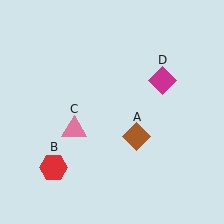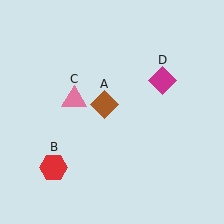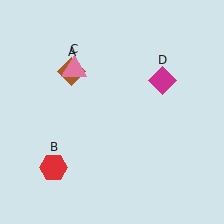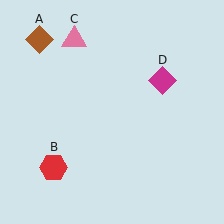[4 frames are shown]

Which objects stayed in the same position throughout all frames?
Red hexagon (object B) and magenta diamond (object D) remained stationary.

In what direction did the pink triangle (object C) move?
The pink triangle (object C) moved up.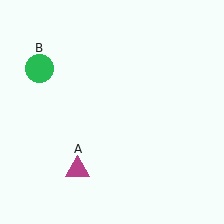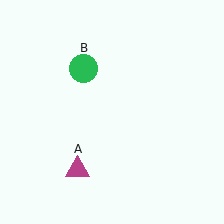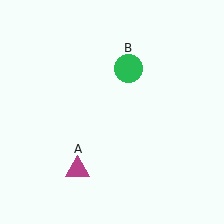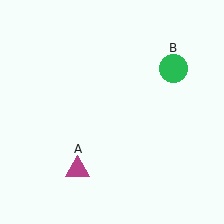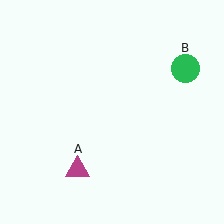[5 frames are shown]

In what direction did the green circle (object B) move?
The green circle (object B) moved right.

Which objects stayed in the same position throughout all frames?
Magenta triangle (object A) remained stationary.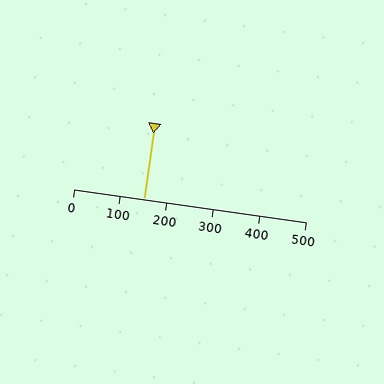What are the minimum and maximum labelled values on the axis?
The axis runs from 0 to 500.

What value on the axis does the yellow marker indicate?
The marker indicates approximately 150.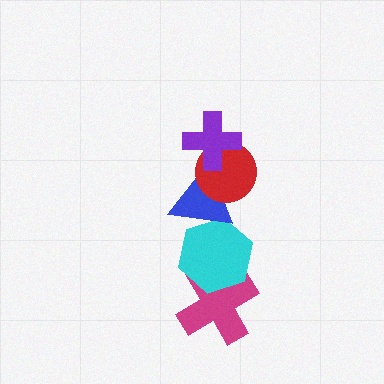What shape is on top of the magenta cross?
The cyan hexagon is on top of the magenta cross.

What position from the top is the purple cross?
The purple cross is 1st from the top.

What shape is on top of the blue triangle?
The red circle is on top of the blue triangle.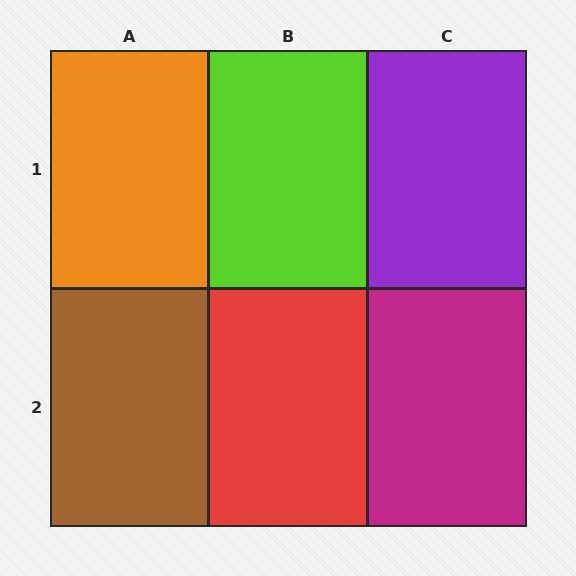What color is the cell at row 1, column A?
Orange.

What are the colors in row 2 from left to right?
Brown, red, magenta.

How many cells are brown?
1 cell is brown.